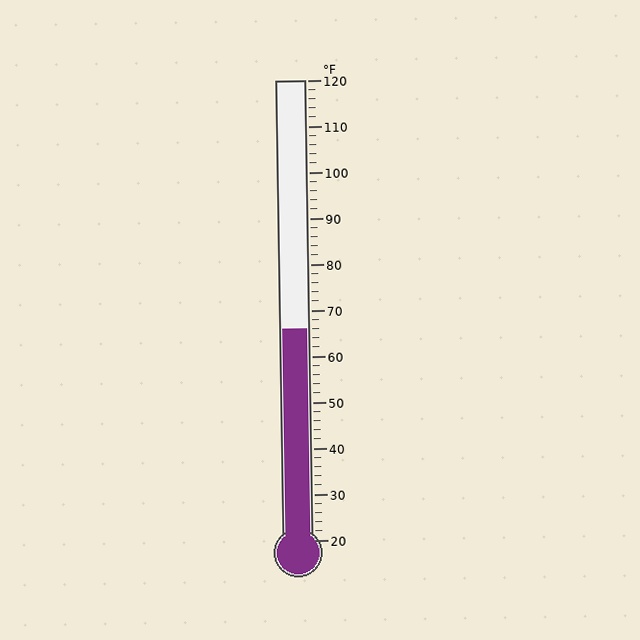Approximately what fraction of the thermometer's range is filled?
The thermometer is filled to approximately 45% of its range.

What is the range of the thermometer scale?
The thermometer scale ranges from 20°F to 120°F.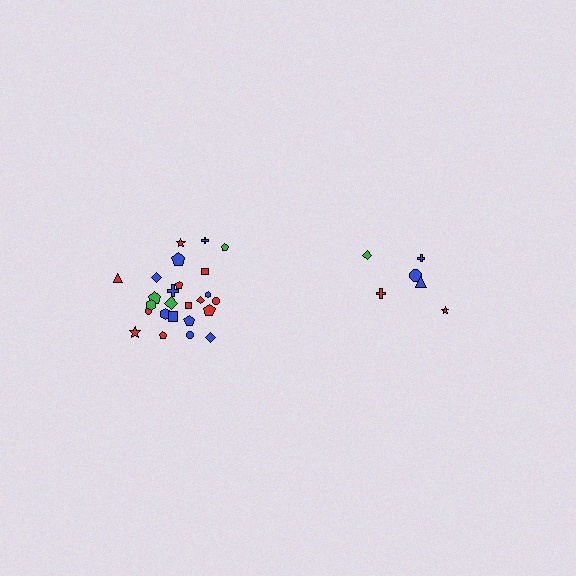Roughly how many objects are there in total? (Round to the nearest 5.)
Roughly 30 objects in total.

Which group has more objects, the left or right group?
The left group.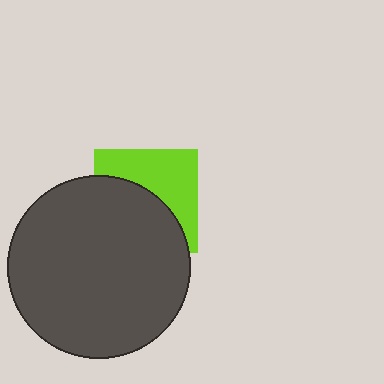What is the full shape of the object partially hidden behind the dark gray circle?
The partially hidden object is a lime square.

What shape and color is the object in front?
The object in front is a dark gray circle.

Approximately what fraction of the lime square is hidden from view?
Roughly 54% of the lime square is hidden behind the dark gray circle.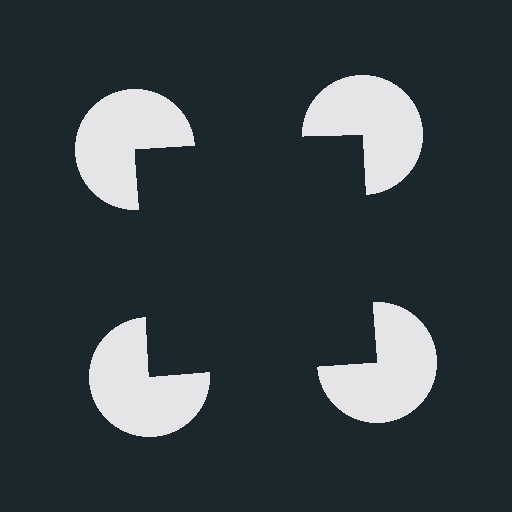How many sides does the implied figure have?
4 sides.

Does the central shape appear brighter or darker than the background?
It typically appears slightly darker than the background, even though no actual brightness change is drawn.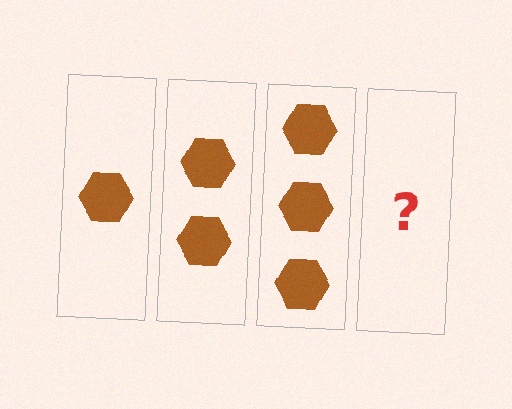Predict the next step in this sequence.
The next step is 4 hexagons.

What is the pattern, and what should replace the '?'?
The pattern is that each step adds one more hexagon. The '?' should be 4 hexagons.